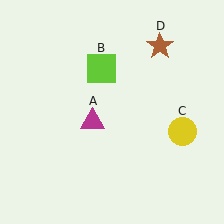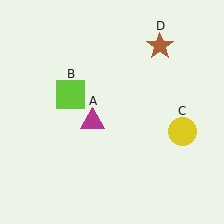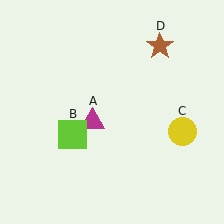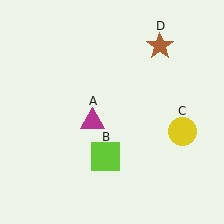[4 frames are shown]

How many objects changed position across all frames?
1 object changed position: lime square (object B).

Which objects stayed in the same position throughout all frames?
Magenta triangle (object A) and yellow circle (object C) and brown star (object D) remained stationary.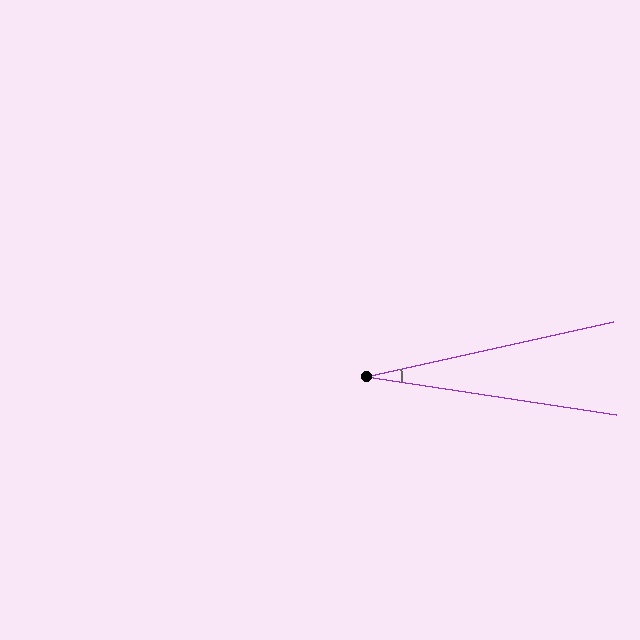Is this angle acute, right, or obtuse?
It is acute.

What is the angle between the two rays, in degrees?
Approximately 21 degrees.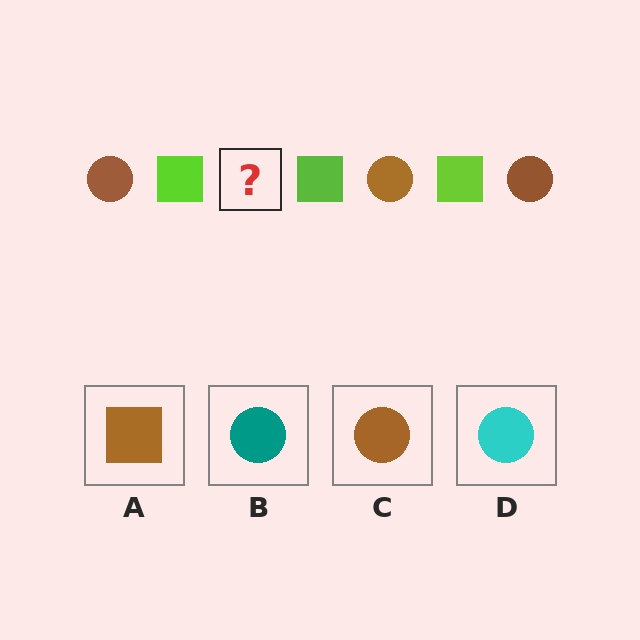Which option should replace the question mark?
Option C.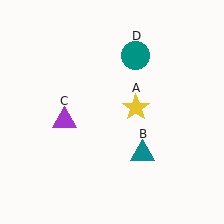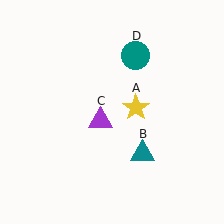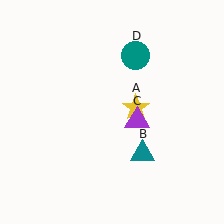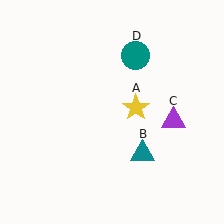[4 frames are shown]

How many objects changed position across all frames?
1 object changed position: purple triangle (object C).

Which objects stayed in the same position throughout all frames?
Yellow star (object A) and teal triangle (object B) and teal circle (object D) remained stationary.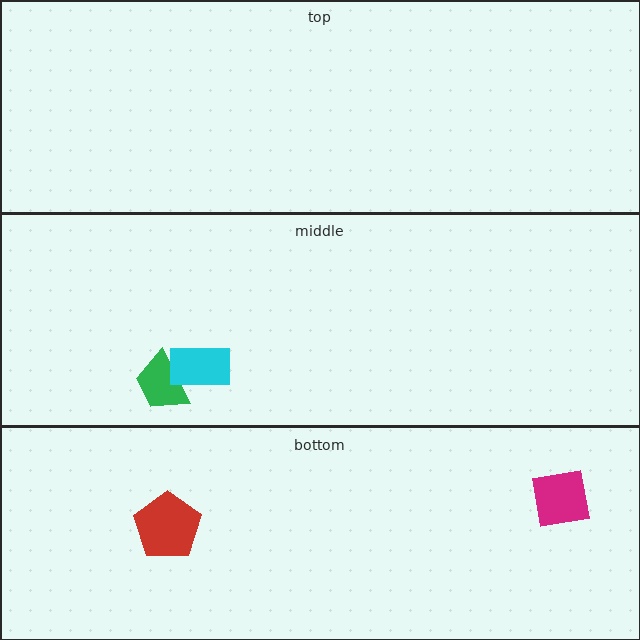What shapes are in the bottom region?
The red pentagon, the magenta square.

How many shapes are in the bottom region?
2.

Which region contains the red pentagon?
The bottom region.